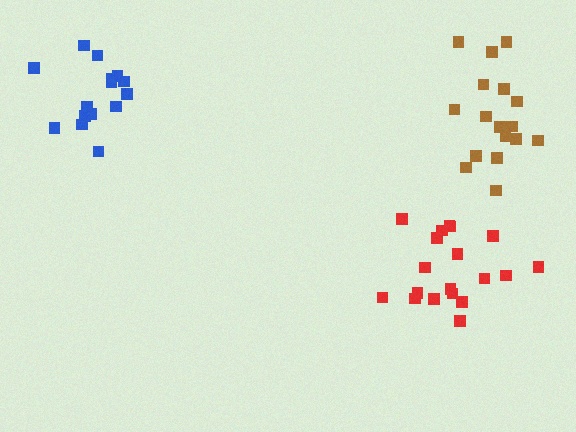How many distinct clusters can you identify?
There are 3 distinct clusters.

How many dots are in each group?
Group 1: 15 dots, Group 2: 17 dots, Group 3: 19 dots (51 total).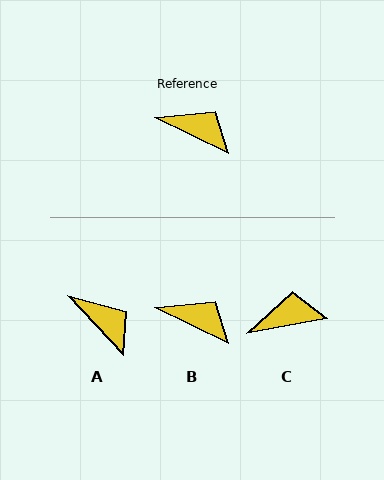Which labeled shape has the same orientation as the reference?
B.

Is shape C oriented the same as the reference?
No, it is off by about 36 degrees.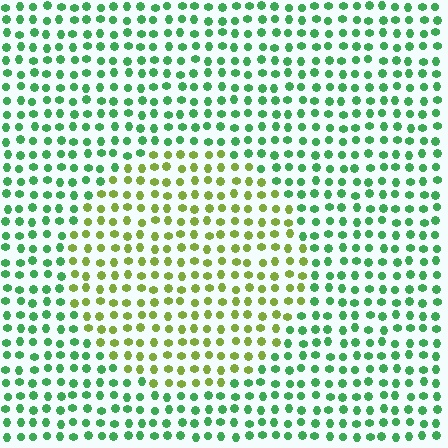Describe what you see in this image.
The image is filled with small green elements in a uniform arrangement. A circle-shaped region is visible where the elements are tinted to a slightly different hue, forming a subtle color boundary.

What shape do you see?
I see a circle.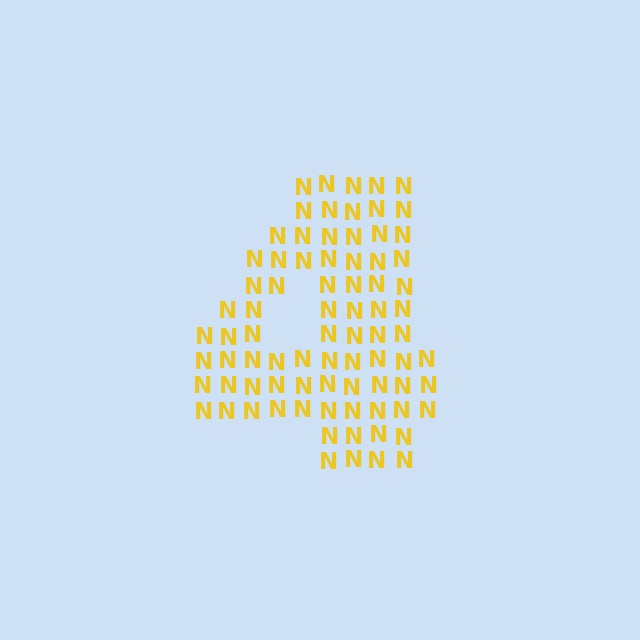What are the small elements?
The small elements are letter N's.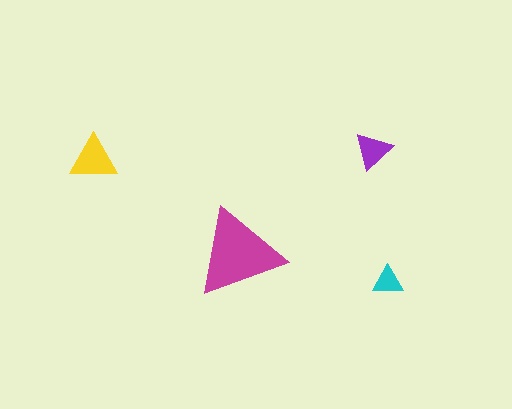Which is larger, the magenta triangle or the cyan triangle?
The magenta one.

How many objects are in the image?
There are 4 objects in the image.